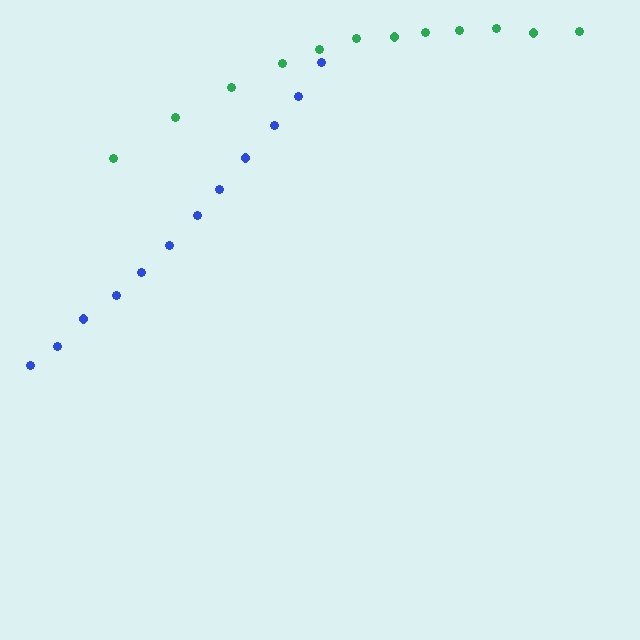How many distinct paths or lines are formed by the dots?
There are 2 distinct paths.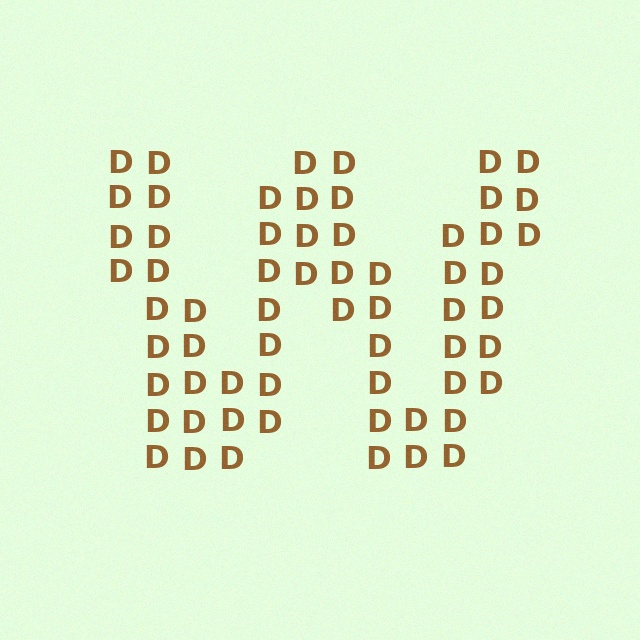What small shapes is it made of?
It is made of small letter D's.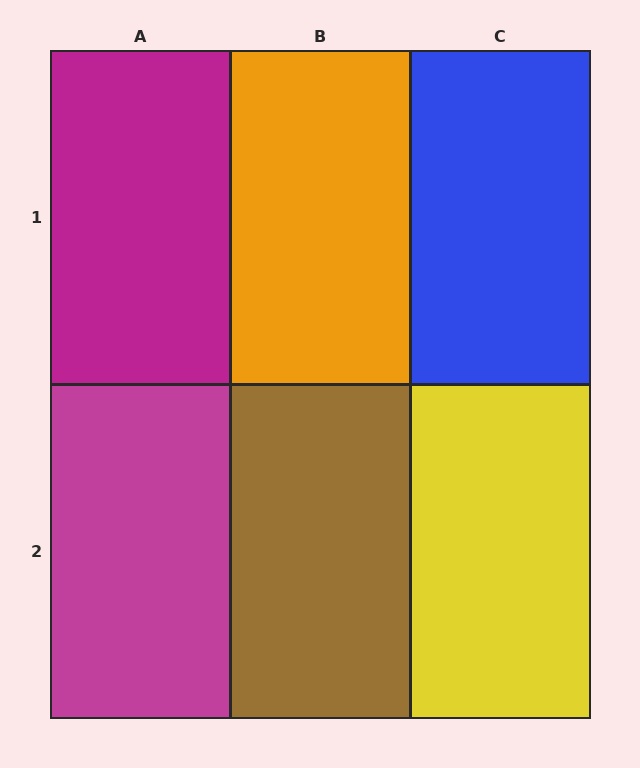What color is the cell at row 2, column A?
Magenta.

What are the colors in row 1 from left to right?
Magenta, orange, blue.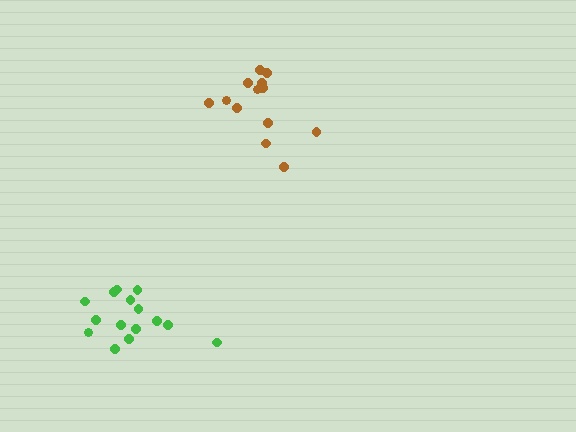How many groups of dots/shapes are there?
There are 2 groups.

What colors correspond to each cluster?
The clusters are colored: green, brown.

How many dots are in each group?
Group 1: 15 dots, Group 2: 13 dots (28 total).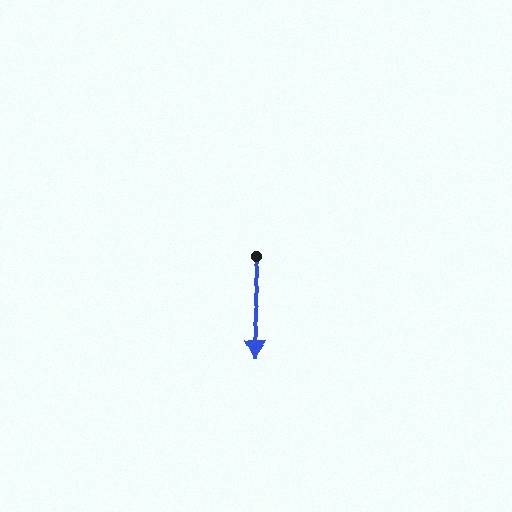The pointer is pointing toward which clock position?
Roughly 6 o'clock.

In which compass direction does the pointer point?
South.